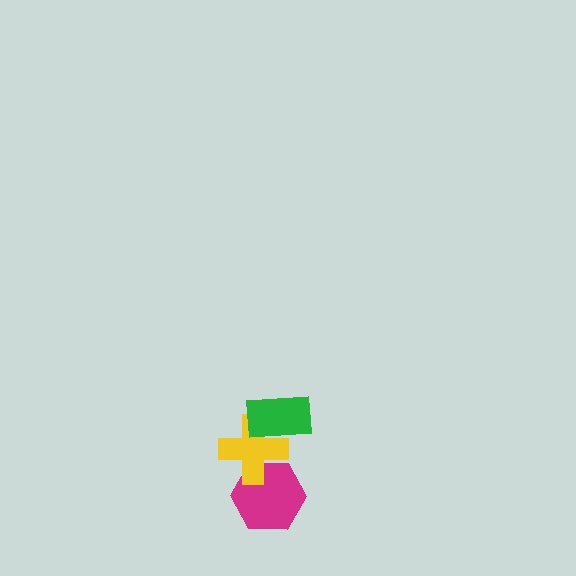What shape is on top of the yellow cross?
The green rectangle is on top of the yellow cross.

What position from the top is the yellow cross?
The yellow cross is 2nd from the top.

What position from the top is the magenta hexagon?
The magenta hexagon is 3rd from the top.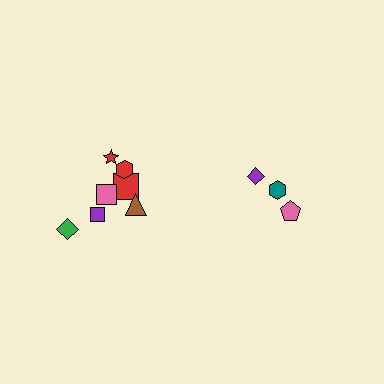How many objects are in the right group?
There are 3 objects.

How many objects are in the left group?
There are 7 objects.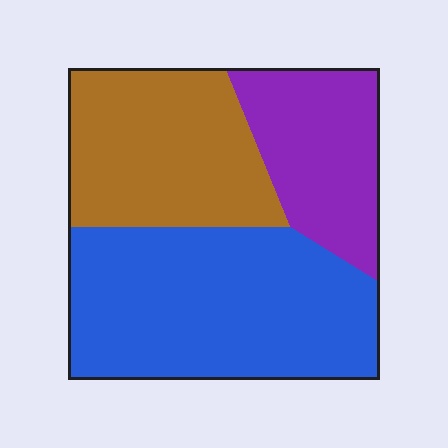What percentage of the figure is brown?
Brown takes up between a quarter and a half of the figure.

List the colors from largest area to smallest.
From largest to smallest: blue, brown, purple.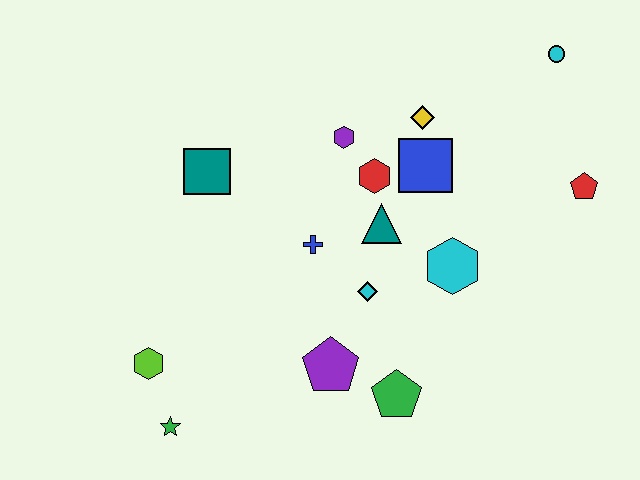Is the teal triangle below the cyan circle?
Yes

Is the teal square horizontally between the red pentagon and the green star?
Yes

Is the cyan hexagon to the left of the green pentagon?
No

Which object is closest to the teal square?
The blue cross is closest to the teal square.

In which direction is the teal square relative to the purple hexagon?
The teal square is to the left of the purple hexagon.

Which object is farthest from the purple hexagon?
The green star is farthest from the purple hexagon.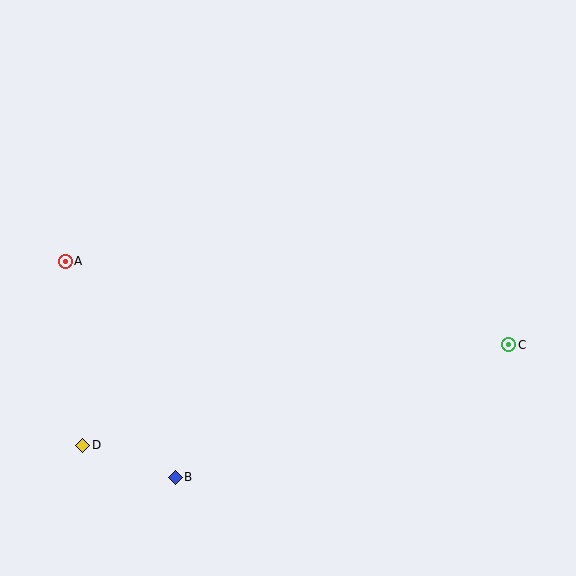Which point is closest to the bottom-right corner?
Point C is closest to the bottom-right corner.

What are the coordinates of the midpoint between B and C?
The midpoint between B and C is at (342, 411).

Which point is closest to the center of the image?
Point B at (175, 477) is closest to the center.